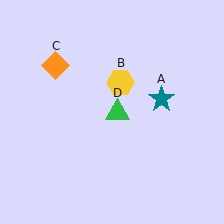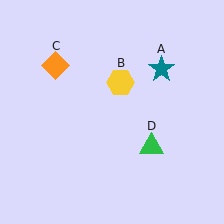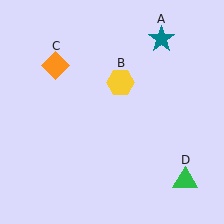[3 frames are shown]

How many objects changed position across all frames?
2 objects changed position: teal star (object A), green triangle (object D).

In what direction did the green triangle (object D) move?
The green triangle (object D) moved down and to the right.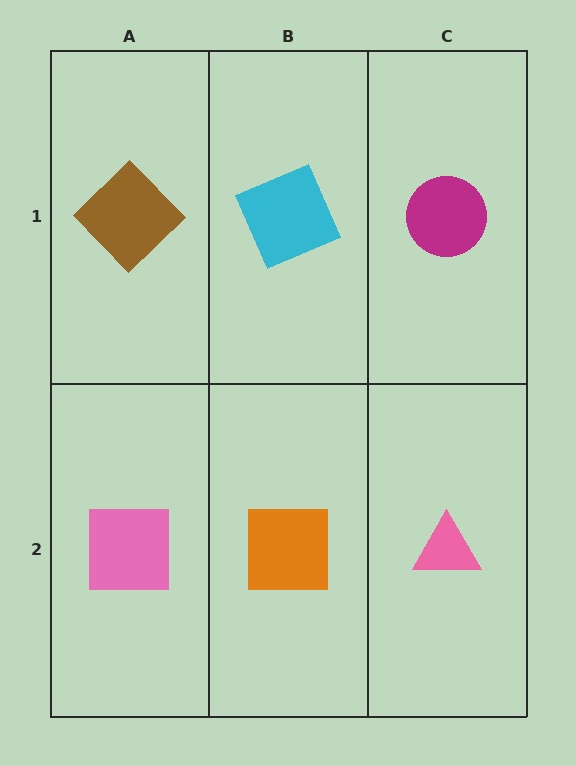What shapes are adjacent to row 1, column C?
A pink triangle (row 2, column C), a cyan square (row 1, column B).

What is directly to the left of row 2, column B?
A pink square.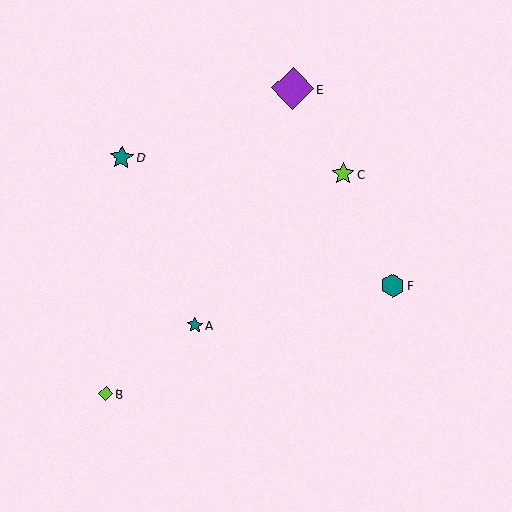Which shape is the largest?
The purple diamond (labeled E) is the largest.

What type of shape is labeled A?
Shape A is a teal star.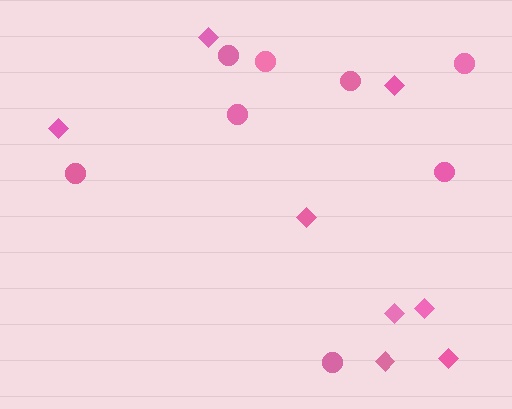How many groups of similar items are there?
There are 2 groups: one group of circles (8) and one group of diamonds (8).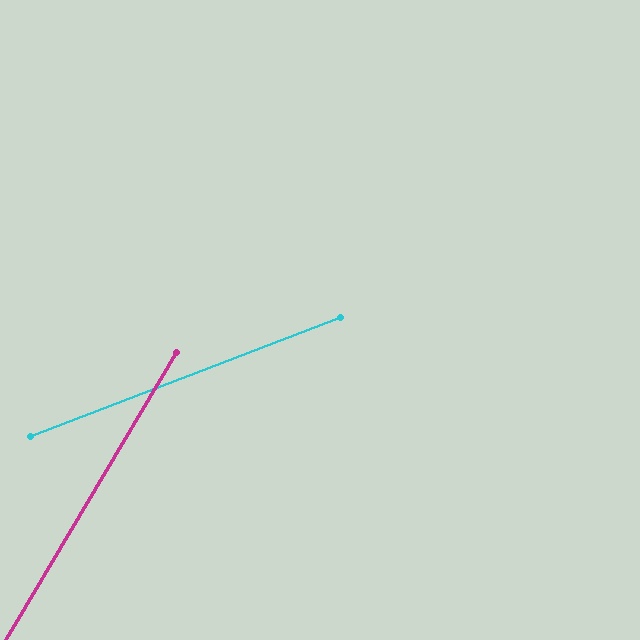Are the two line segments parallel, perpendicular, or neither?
Neither parallel nor perpendicular — they differ by about 38°.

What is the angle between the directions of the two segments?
Approximately 38 degrees.